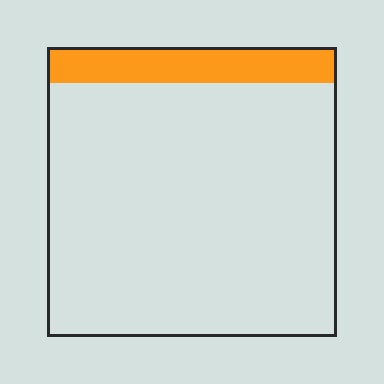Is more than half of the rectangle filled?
No.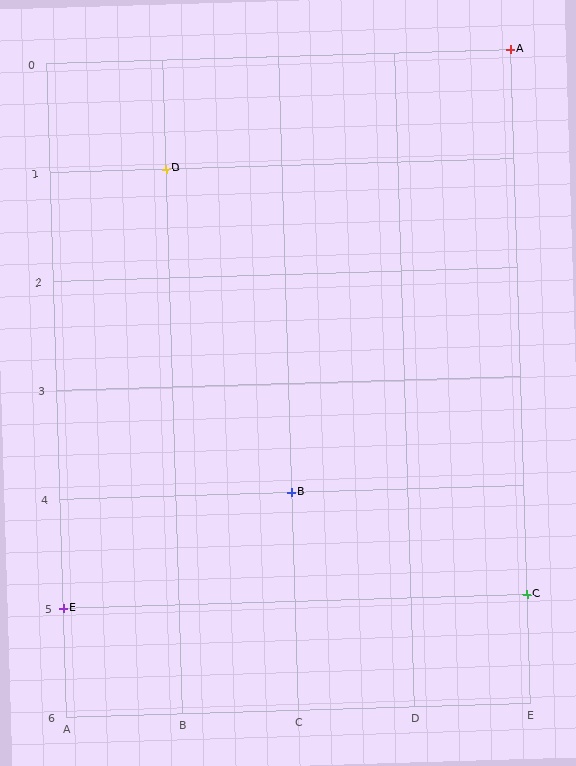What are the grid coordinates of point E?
Point E is at grid coordinates (A, 5).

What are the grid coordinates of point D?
Point D is at grid coordinates (B, 1).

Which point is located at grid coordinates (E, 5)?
Point C is at (E, 5).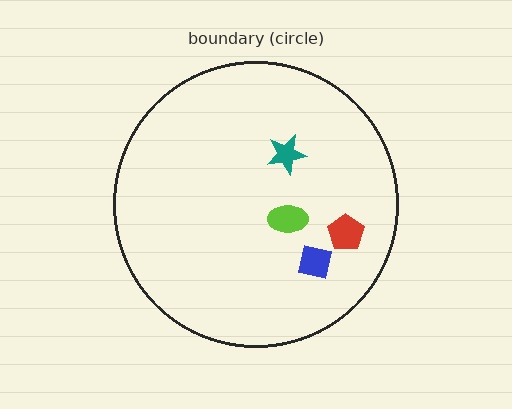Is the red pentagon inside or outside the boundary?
Inside.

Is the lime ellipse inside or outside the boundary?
Inside.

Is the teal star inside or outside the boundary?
Inside.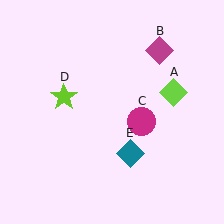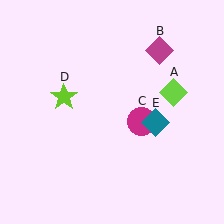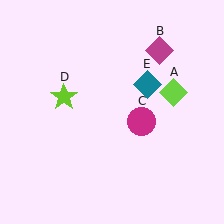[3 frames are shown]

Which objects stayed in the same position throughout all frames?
Lime diamond (object A) and magenta diamond (object B) and magenta circle (object C) and lime star (object D) remained stationary.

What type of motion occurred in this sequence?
The teal diamond (object E) rotated counterclockwise around the center of the scene.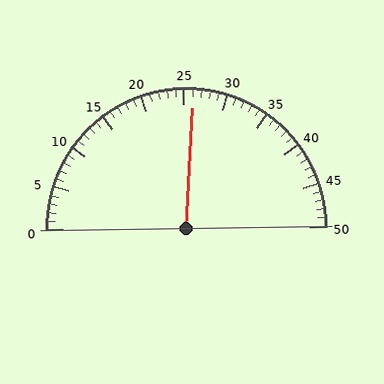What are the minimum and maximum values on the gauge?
The gauge ranges from 0 to 50.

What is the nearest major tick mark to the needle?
The nearest major tick mark is 25.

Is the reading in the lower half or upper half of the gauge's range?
The reading is in the upper half of the range (0 to 50).